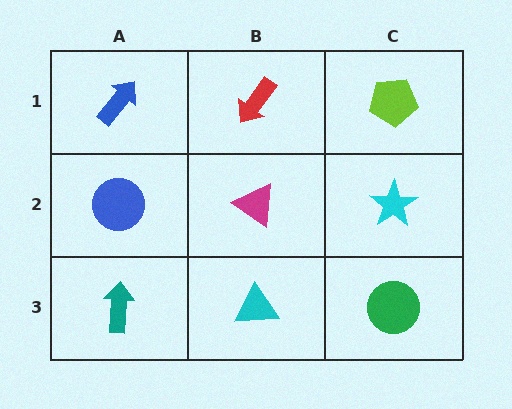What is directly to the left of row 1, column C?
A red arrow.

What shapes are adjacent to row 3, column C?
A cyan star (row 2, column C), a cyan triangle (row 3, column B).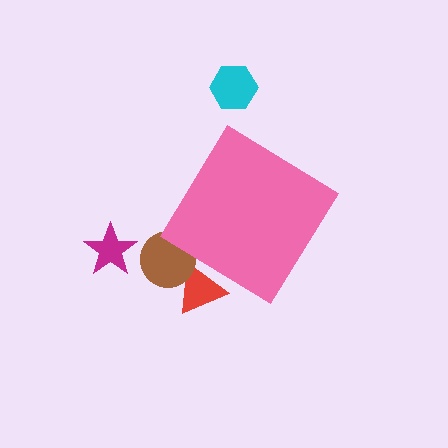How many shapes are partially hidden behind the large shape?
2 shapes are partially hidden.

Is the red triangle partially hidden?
Yes, the red triangle is partially hidden behind the pink diamond.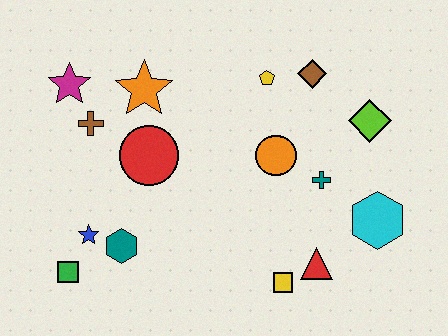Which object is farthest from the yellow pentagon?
The green square is farthest from the yellow pentagon.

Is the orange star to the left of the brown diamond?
Yes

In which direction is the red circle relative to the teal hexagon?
The red circle is above the teal hexagon.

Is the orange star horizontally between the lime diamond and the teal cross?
No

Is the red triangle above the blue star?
No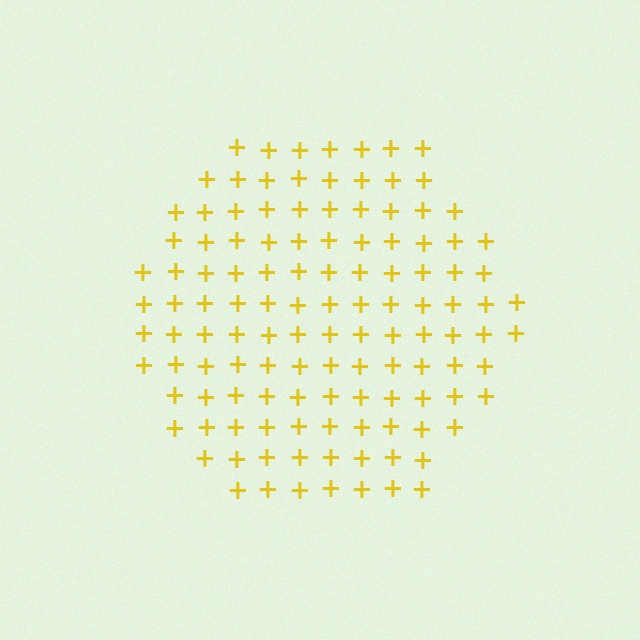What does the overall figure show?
The overall figure shows a hexagon.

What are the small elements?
The small elements are plus signs.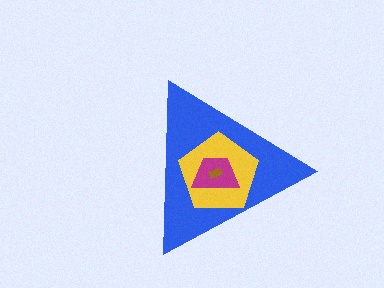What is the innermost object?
The brown rectangle.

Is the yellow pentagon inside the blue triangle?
Yes.